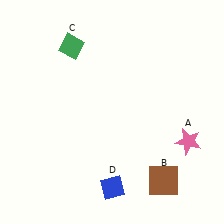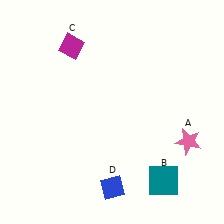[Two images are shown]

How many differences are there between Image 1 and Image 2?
There are 2 differences between the two images.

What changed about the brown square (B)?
In Image 1, B is brown. In Image 2, it changed to teal.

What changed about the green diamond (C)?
In Image 1, C is green. In Image 2, it changed to magenta.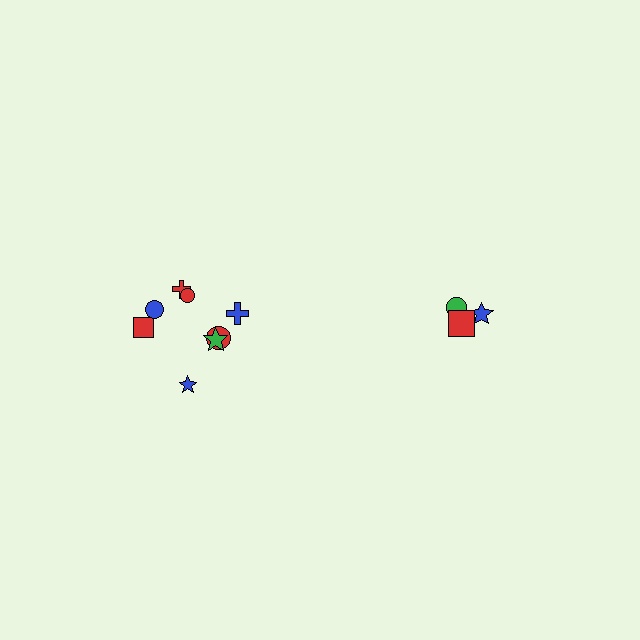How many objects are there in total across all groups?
There are 11 objects.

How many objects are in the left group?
There are 8 objects.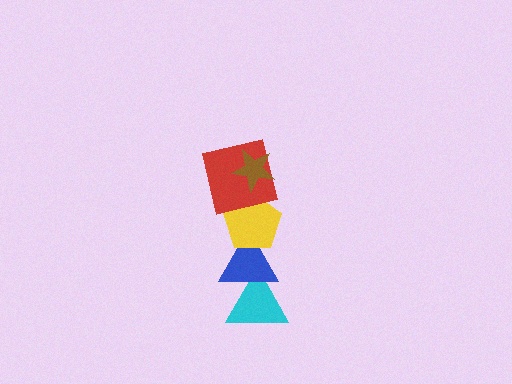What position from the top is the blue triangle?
The blue triangle is 4th from the top.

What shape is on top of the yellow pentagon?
The red square is on top of the yellow pentagon.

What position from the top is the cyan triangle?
The cyan triangle is 5th from the top.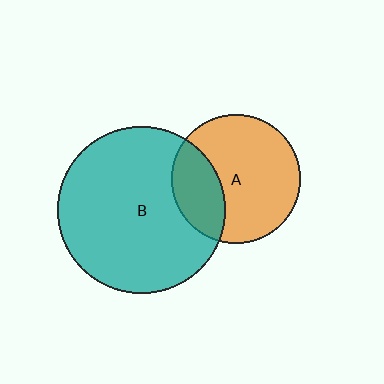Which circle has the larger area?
Circle B (teal).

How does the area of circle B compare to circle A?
Approximately 1.7 times.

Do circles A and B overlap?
Yes.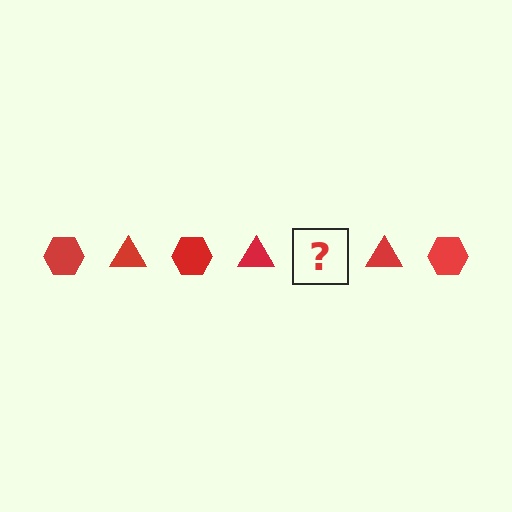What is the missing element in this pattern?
The missing element is a red hexagon.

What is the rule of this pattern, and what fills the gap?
The rule is that the pattern cycles through hexagon, triangle shapes in red. The gap should be filled with a red hexagon.